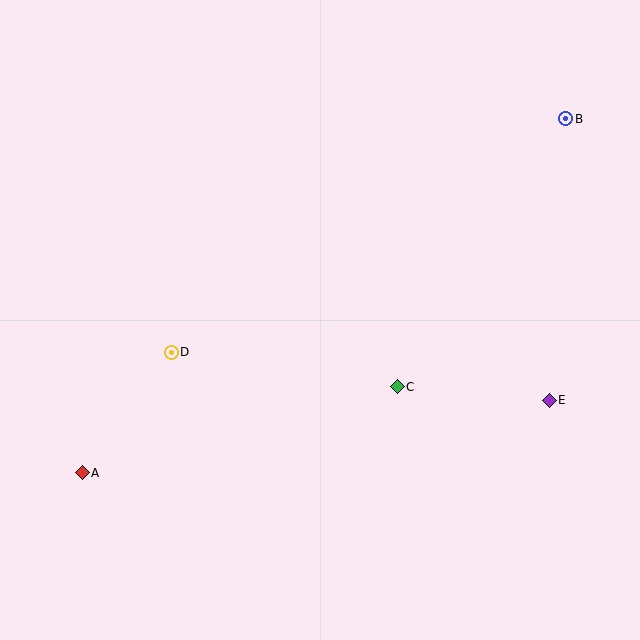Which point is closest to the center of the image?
Point C at (397, 387) is closest to the center.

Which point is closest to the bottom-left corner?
Point A is closest to the bottom-left corner.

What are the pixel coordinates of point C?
Point C is at (397, 387).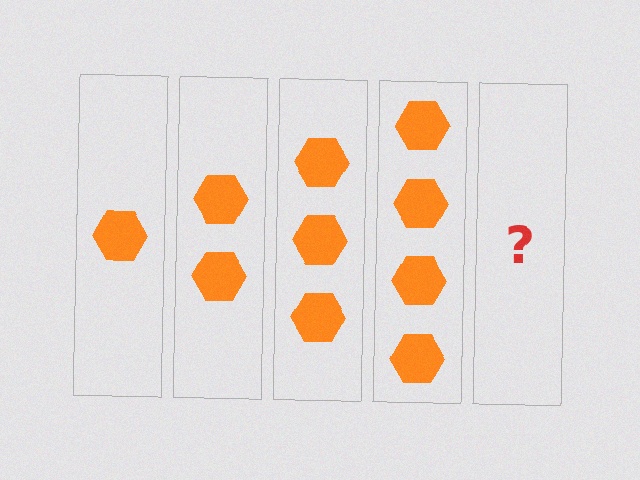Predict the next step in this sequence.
The next step is 5 hexagons.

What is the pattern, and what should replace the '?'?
The pattern is that each step adds one more hexagon. The '?' should be 5 hexagons.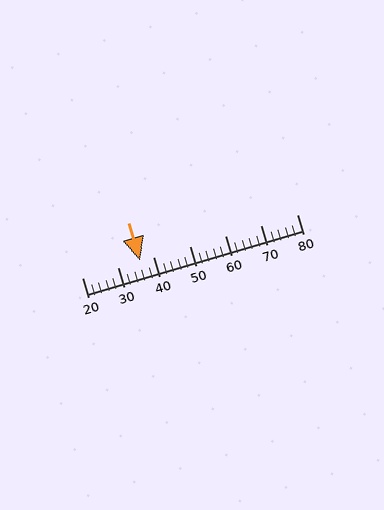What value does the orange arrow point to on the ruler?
The orange arrow points to approximately 36.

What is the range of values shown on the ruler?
The ruler shows values from 20 to 80.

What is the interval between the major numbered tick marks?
The major tick marks are spaced 10 units apart.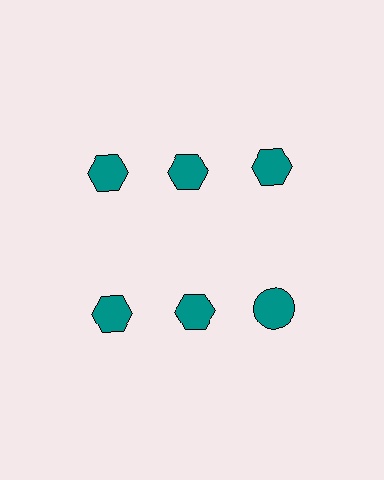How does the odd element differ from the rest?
It has a different shape: circle instead of hexagon.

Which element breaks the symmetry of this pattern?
The teal circle in the second row, center column breaks the symmetry. All other shapes are teal hexagons.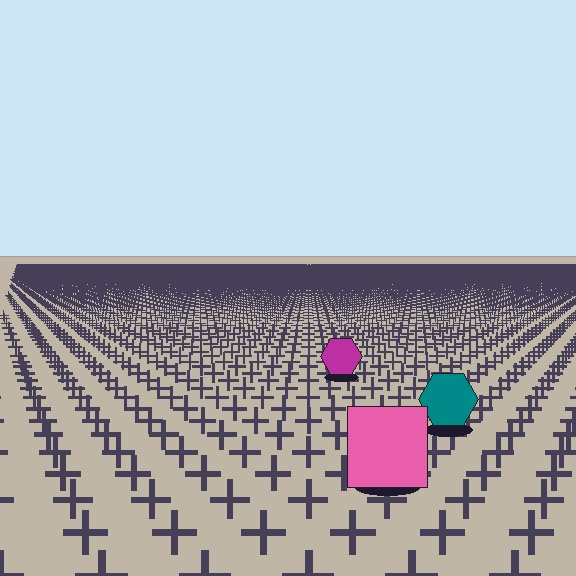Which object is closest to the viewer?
The pink square is closest. The texture marks near it are larger and more spread out.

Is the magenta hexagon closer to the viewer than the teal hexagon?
No. The teal hexagon is closer — you can tell from the texture gradient: the ground texture is coarser near it.